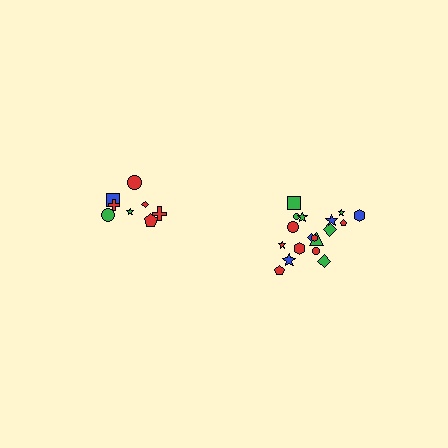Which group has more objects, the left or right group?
The right group.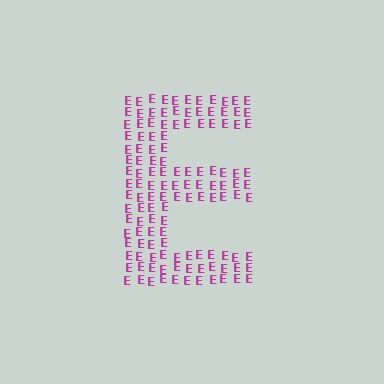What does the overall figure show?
The overall figure shows the letter E.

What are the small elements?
The small elements are letter E's.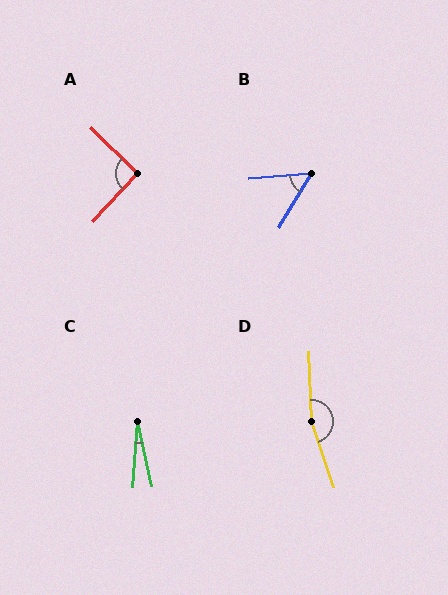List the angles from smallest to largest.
C (17°), B (55°), A (91°), D (163°).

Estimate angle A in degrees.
Approximately 91 degrees.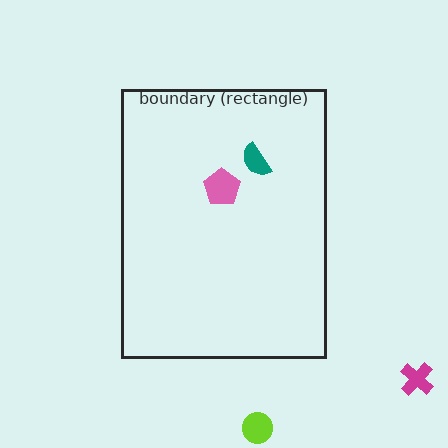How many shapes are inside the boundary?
2 inside, 2 outside.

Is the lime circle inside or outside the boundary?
Outside.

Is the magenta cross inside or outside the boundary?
Outside.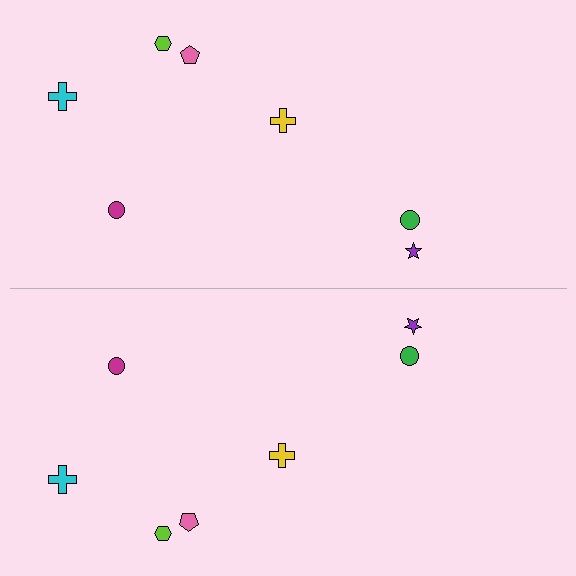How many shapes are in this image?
There are 14 shapes in this image.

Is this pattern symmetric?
Yes, this pattern has bilateral (reflection) symmetry.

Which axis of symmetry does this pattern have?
The pattern has a horizontal axis of symmetry running through the center of the image.